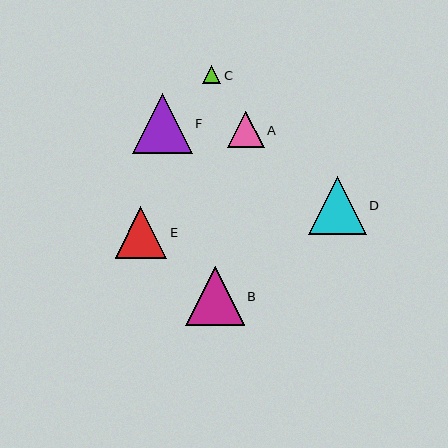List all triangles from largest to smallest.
From largest to smallest: F, B, D, E, A, C.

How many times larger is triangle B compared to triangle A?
Triangle B is approximately 1.6 times the size of triangle A.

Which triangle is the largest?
Triangle F is the largest with a size of approximately 60 pixels.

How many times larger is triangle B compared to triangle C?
Triangle B is approximately 3.2 times the size of triangle C.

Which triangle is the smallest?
Triangle C is the smallest with a size of approximately 18 pixels.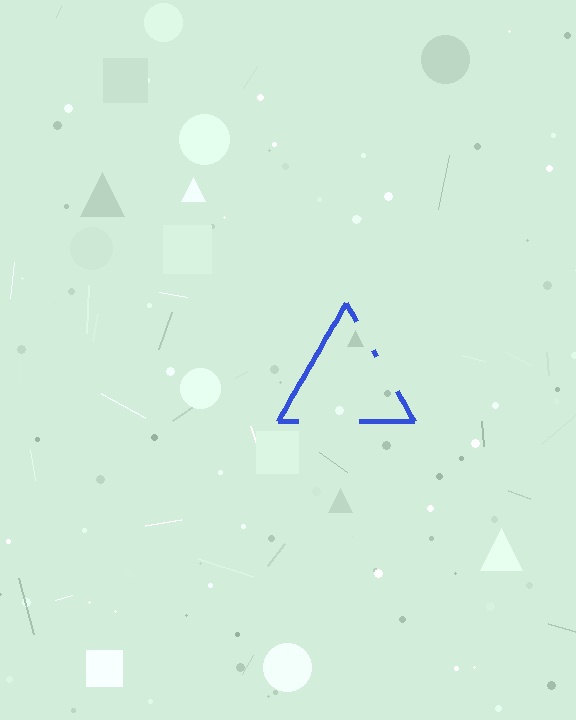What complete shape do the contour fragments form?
The contour fragments form a triangle.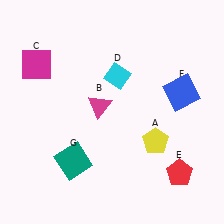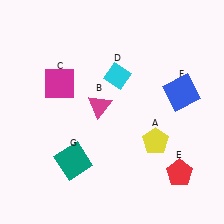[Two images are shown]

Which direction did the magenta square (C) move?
The magenta square (C) moved right.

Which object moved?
The magenta square (C) moved right.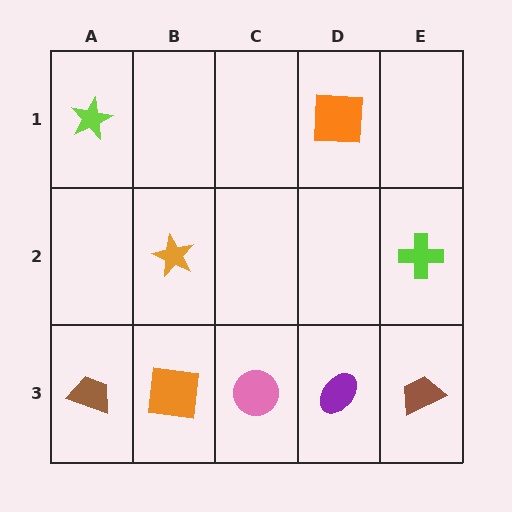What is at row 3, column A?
A brown trapezoid.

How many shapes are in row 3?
5 shapes.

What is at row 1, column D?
An orange square.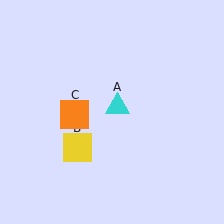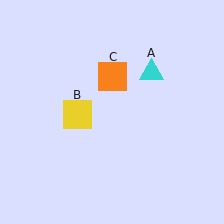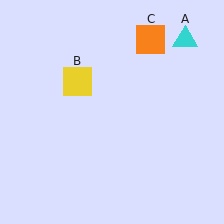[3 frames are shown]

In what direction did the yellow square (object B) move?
The yellow square (object B) moved up.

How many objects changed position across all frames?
3 objects changed position: cyan triangle (object A), yellow square (object B), orange square (object C).